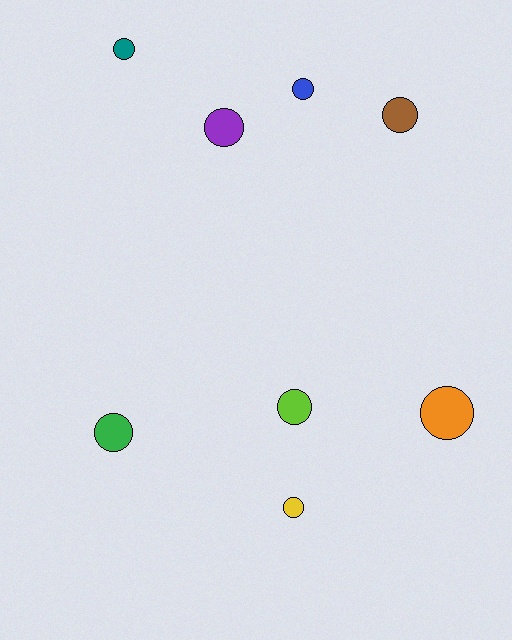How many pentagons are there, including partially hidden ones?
There are no pentagons.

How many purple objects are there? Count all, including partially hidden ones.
There is 1 purple object.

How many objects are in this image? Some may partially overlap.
There are 8 objects.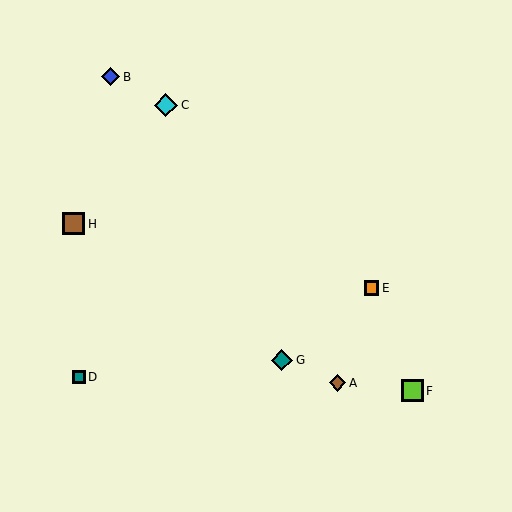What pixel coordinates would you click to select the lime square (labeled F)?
Click at (412, 391) to select the lime square F.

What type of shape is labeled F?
Shape F is a lime square.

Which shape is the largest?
The cyan diamond (labeled C) is the largest.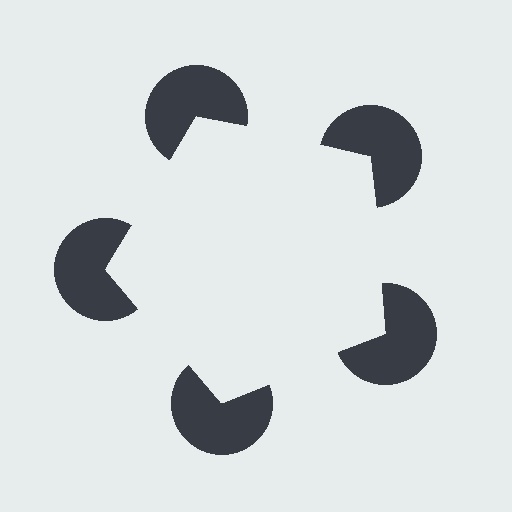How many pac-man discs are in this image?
There are 5 — one at each vertex of the illusory pentagon.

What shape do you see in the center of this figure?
An illusory pentagon — its edges are inferred from the aligned wedge cuts in the pac-man discs, not physically drawn.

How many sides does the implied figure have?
5 sides.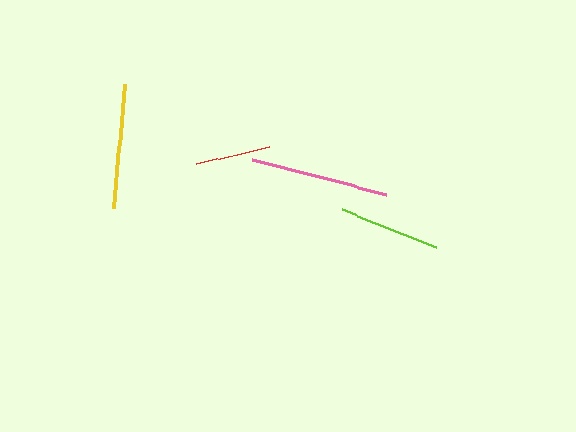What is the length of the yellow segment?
The yellow segment is approximately 124 pixels long.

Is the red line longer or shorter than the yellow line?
The yellow line is longer than the red line.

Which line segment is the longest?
The pink line is the longest at approximately 138 pixels.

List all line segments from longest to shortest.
From longest to shortest: pink, yellow, lime, red.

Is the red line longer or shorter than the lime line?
The lime line is longer than the red line.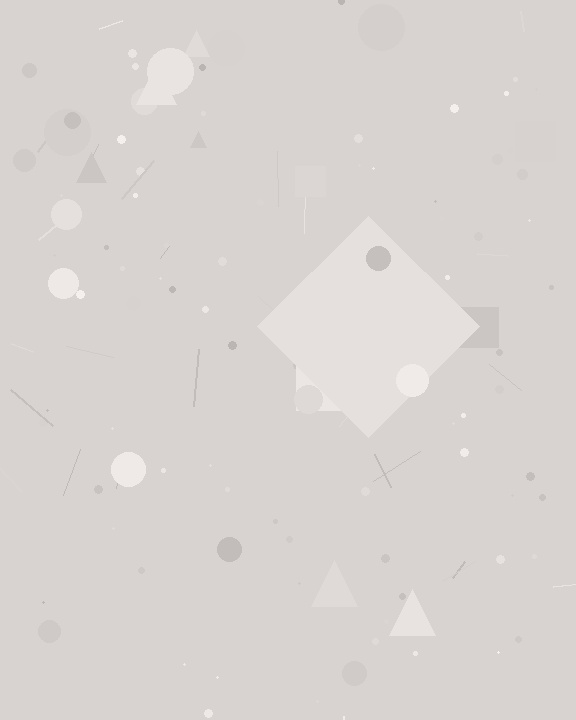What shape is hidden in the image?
A diamond is hidden in the image.